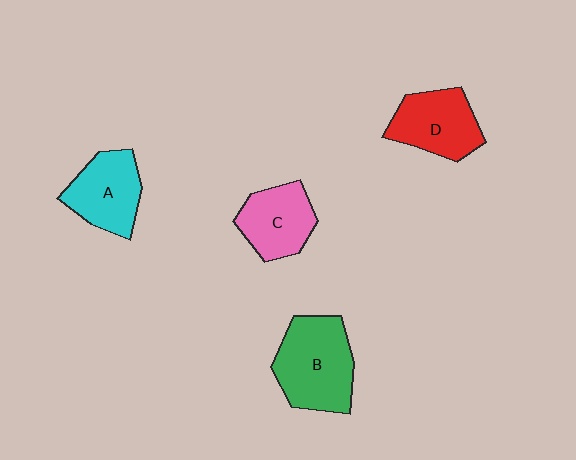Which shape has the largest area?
Shape B (green).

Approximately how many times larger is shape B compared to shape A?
Approximately 1.3 times.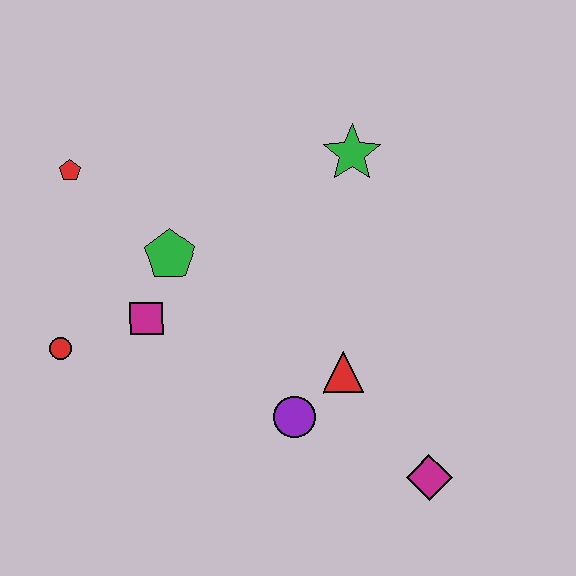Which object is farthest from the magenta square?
The magenta diamond is farthest from the magenta square.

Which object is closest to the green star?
The green pentagon is closest to the green star.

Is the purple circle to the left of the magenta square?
No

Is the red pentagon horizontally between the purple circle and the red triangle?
No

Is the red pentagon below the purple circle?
No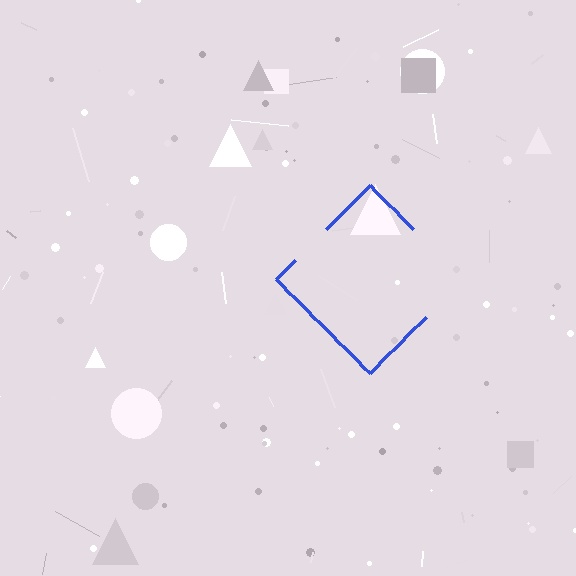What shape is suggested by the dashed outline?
The dashed outline suggests a diamond.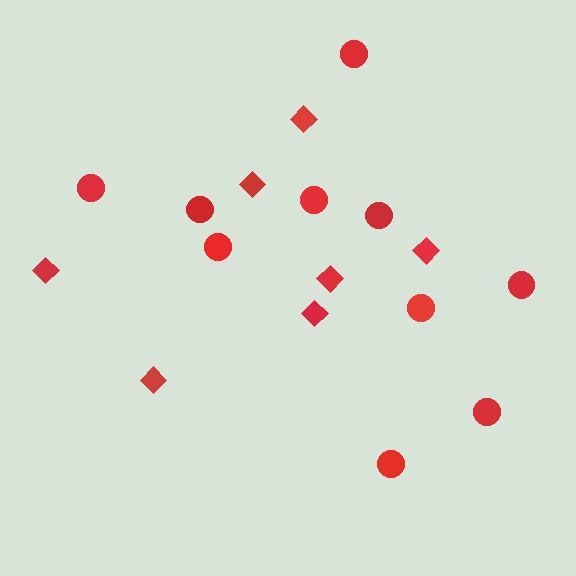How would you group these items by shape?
There are 2 groups: one group of diamonds (7) and one group of circles (10).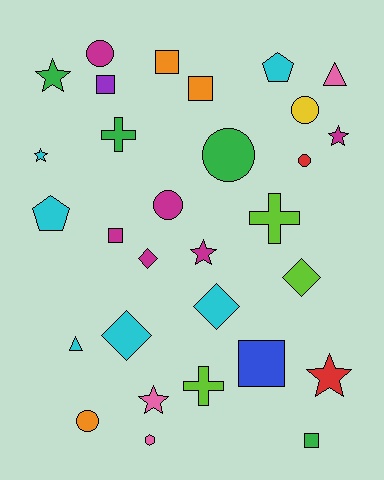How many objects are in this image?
There are 30 objects.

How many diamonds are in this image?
There are 4 diamonds.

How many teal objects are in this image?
There are no teal objects.